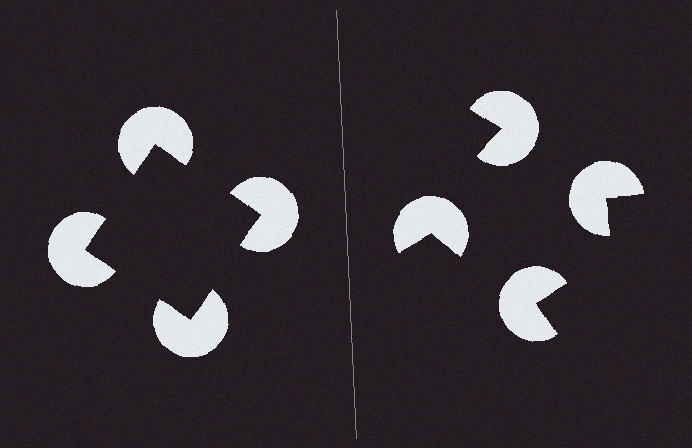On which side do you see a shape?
An illusory square appears on the left side. On the right side the wedge cuts are rotated, so no coherent shape forms.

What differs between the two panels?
The pac-man discs are positioned identically on both sides; only the wedge orientations differ. On the left they align to a square; on the right they are misaligned.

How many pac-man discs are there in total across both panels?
8 — 4 on each side.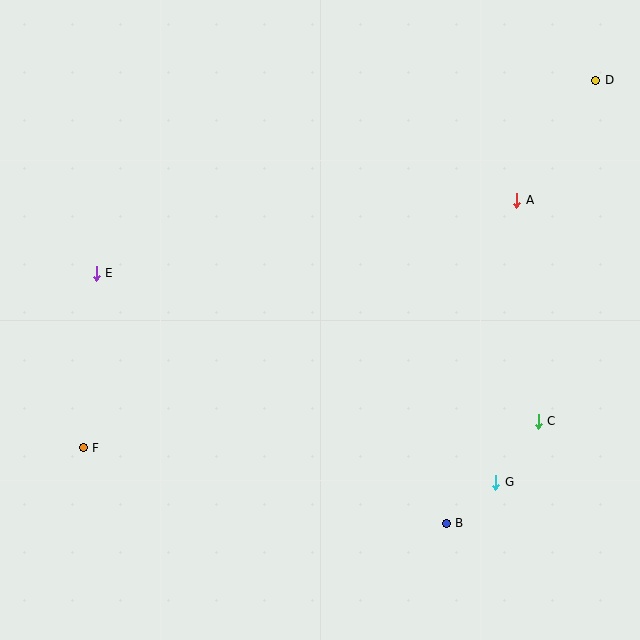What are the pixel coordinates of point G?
Point G is at (496, 482).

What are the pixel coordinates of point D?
Point D is at (596, 80).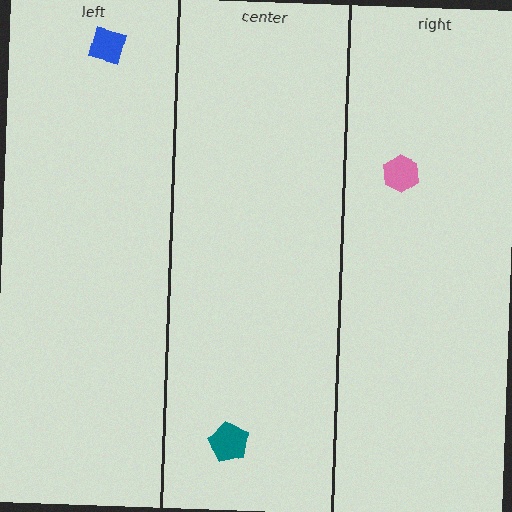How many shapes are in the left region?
1.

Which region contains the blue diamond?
The left region.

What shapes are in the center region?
The teal pentagon.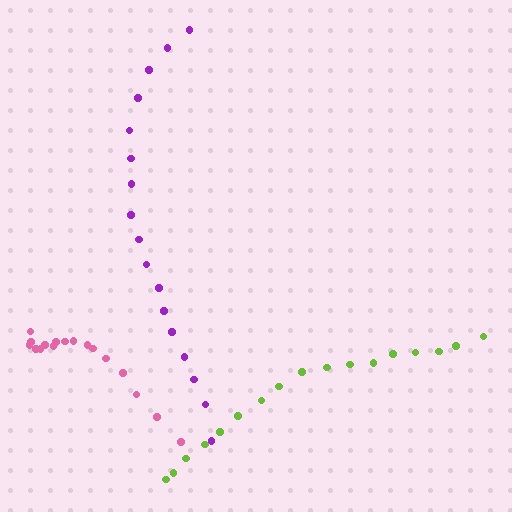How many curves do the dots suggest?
There are 3 distinct paths.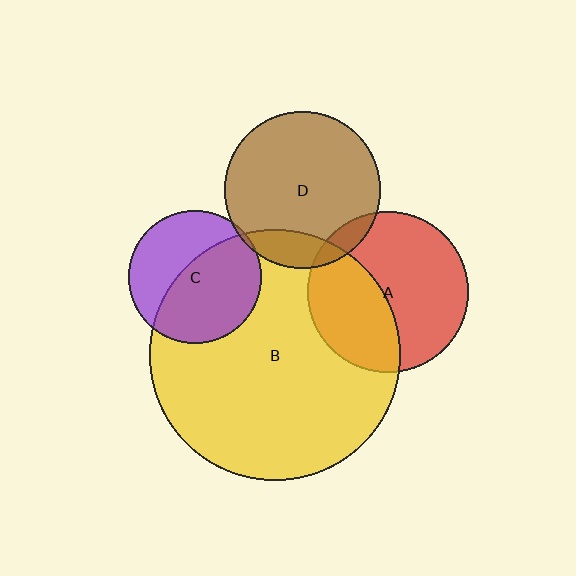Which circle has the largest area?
Circle B (yellow).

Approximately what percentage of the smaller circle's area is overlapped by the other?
Approximately 60%.